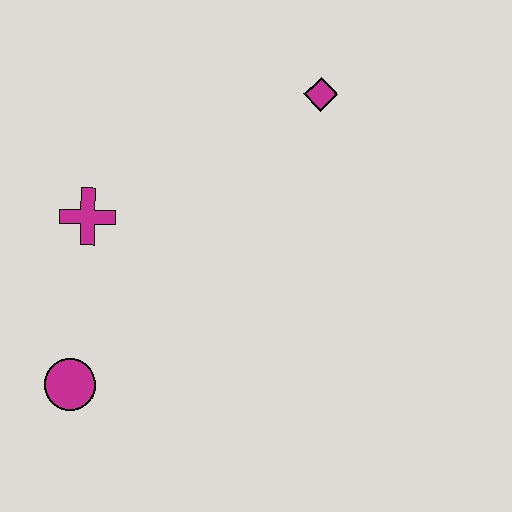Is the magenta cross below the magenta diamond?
Yes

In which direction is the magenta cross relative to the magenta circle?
The magenta cross is above the magenta circle.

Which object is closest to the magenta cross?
The magenta circle is closest to the magenta cross.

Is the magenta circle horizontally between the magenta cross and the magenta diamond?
No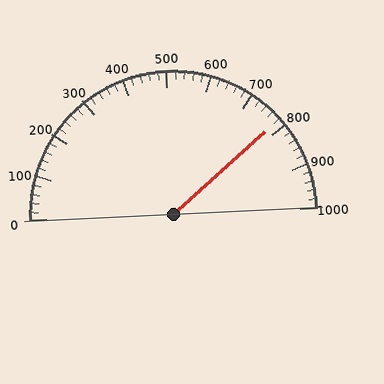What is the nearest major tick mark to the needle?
The nearest major tick mark is 800.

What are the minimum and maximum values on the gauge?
The gauge ranges from 0 to 1000.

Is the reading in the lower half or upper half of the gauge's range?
The reading is in the upper half of the range (0 to 1000).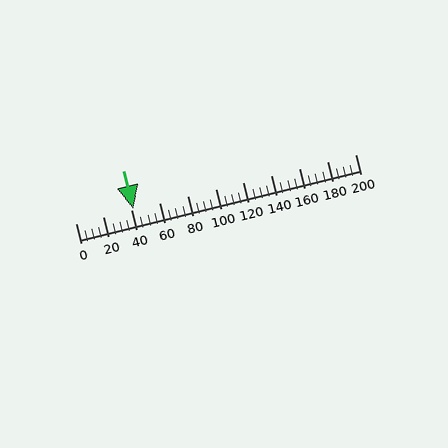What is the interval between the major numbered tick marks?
The major tick marks are spaced 20 units apart.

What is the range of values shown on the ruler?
The ruler shows values from 0 to 200.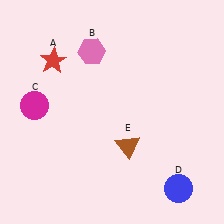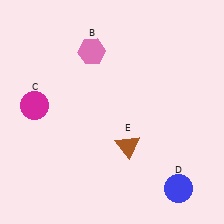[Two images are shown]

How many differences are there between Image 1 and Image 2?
There is 1 difference between the two images.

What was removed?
The red star (A) was removed in Image 2.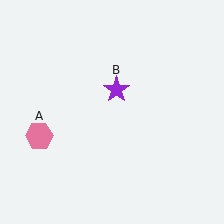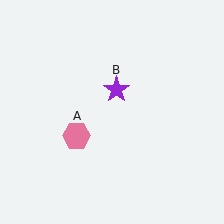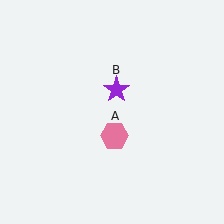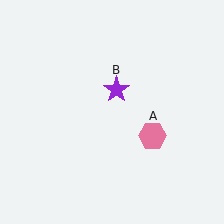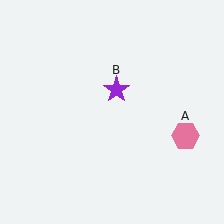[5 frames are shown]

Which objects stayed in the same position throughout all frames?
Purple star (object B) remained stationary.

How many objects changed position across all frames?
1 object changed position: pink hexagon (object A).